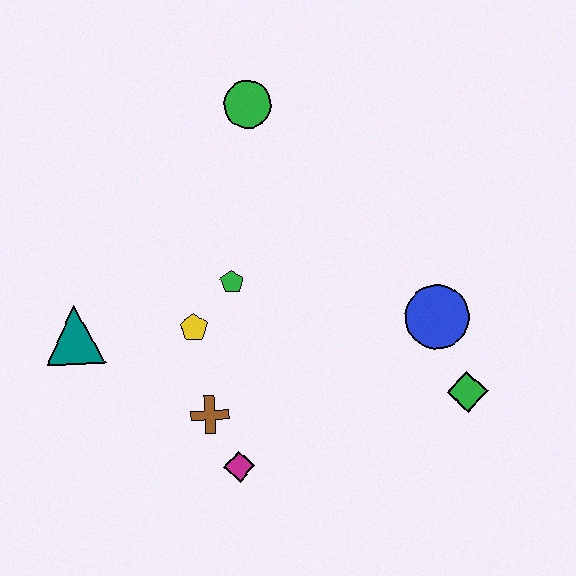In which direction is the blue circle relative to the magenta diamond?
The blue circle is to the right of the magenta diamond.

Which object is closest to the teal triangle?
The yellow pentagon is closest to the teal triangle.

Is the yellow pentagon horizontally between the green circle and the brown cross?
No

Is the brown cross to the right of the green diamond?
No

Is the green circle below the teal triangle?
No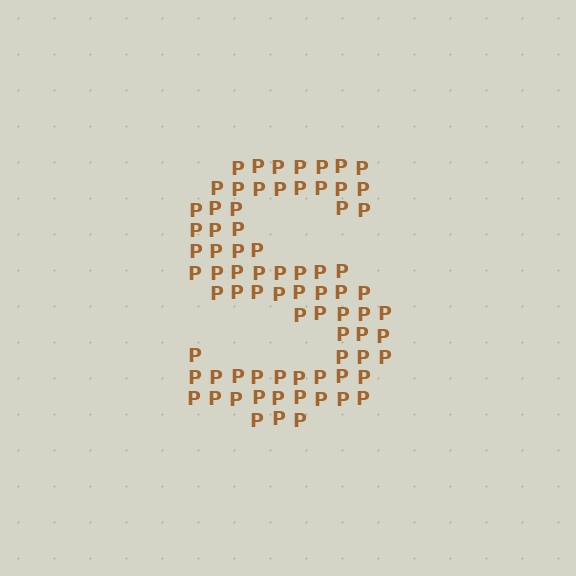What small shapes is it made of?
It is made of small letter P's.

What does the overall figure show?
The overall figure shows the letter S.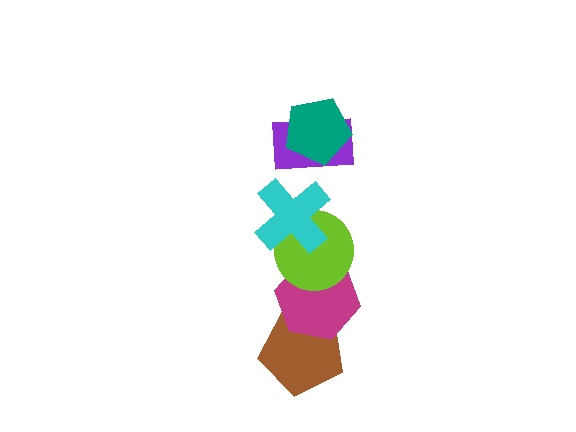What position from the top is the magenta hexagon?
The magenta hexagon is 5th from the top.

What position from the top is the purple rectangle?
The purple rectangle is 2nd from the top.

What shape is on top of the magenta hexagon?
The lime circle is on top of the magenta hexagon.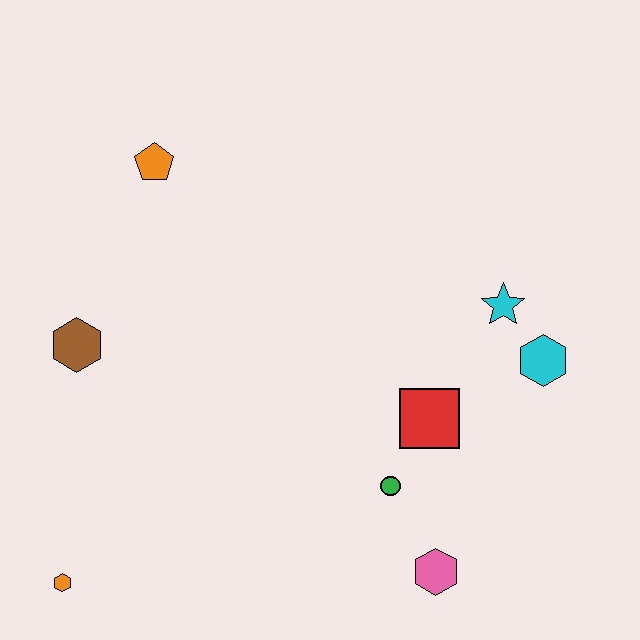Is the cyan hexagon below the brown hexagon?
Yes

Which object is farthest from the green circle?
The orange pentagon is farthest from the green circle.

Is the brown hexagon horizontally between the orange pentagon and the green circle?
No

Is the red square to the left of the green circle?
No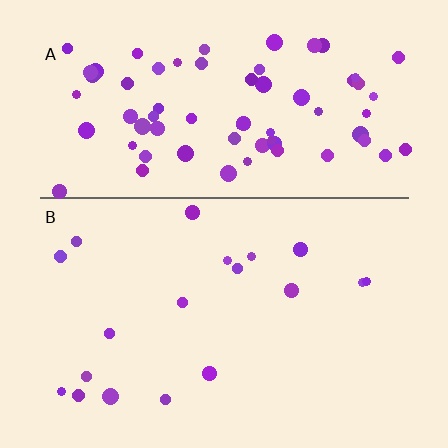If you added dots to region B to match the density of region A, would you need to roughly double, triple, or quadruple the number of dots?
Approximately quadruple.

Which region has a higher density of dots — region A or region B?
A (the top).